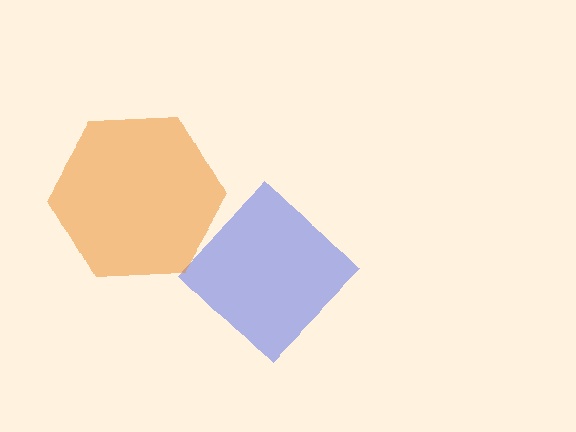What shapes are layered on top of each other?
The layered shapes are: a blue diamond, an orange hexagon.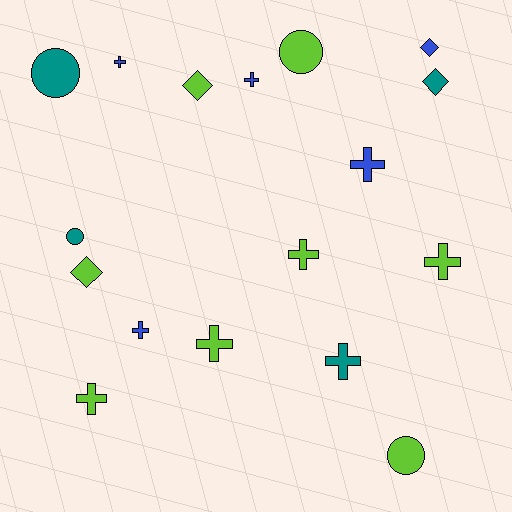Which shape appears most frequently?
Cross, with 9 objects.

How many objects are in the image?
There are 17 objects.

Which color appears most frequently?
Lime, with 8 objects.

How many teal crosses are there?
There is 1 teal cross.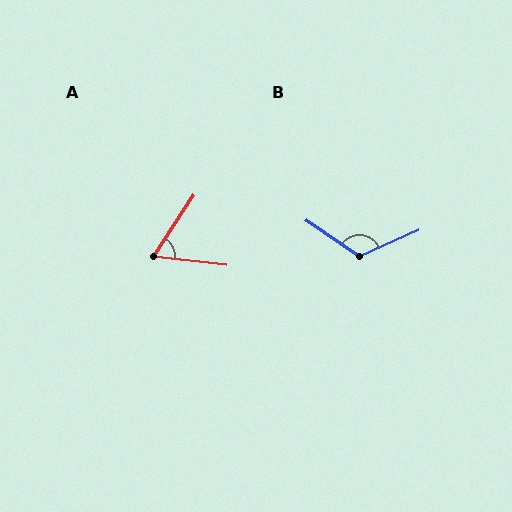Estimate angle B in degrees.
Approximately 122 degrees.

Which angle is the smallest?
A, at approximately 64 degrees.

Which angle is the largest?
B, at approximately 122 degrees.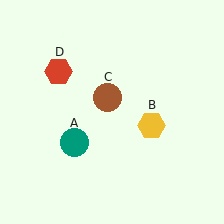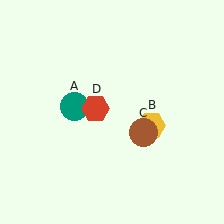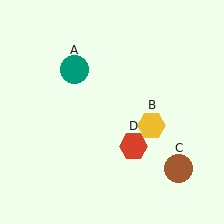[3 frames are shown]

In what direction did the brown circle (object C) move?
The brown circle (object C) moved down and to the right.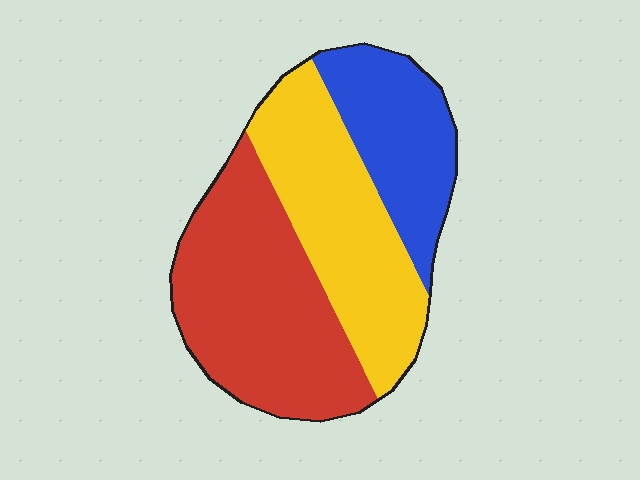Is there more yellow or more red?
Red.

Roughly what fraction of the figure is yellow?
Yellow covers roughly 35% of the figure.